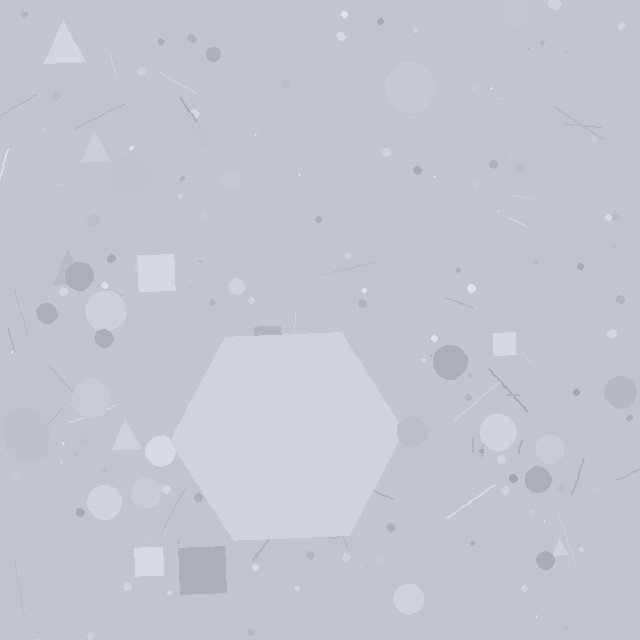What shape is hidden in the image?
A hexagon is hidden in the image.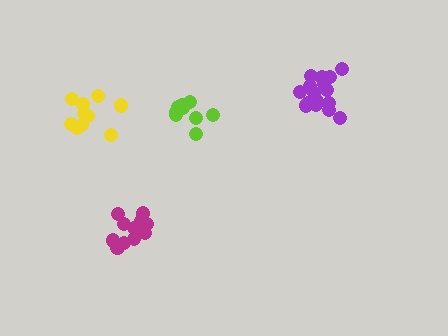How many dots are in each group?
Group 1: 12 dots, Group 2: 10 dots, Group 3: 11 dots, Group 4: 16 dots (49 total).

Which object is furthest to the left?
The yellow cluster is leftmost.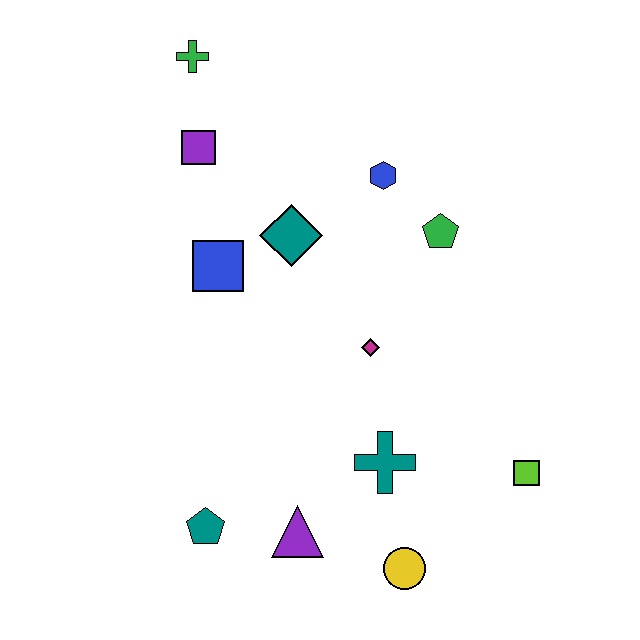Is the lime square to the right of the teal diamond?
Yes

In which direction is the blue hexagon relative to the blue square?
The blue hexagon is to the right of the blue square.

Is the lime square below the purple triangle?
No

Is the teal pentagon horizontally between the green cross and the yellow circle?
Yes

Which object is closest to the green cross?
The purple square is closest to the green cross.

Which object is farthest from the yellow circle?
The green cross is farthest from the yellow circle.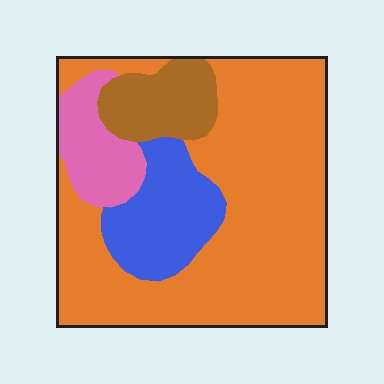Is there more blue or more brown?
Blue.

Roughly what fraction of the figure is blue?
Blue covers 15% of the figure.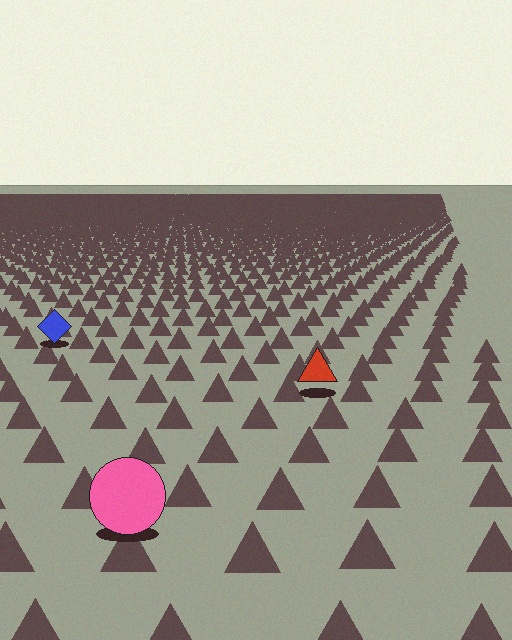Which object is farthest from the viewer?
The blue diamond is farthest from the viewer. It appears smaller and the ground texture around it is denser.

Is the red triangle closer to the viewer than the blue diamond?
Yes. The red triangle is closer — you can tell from the texture gradient: the ground texture is coarser near it.